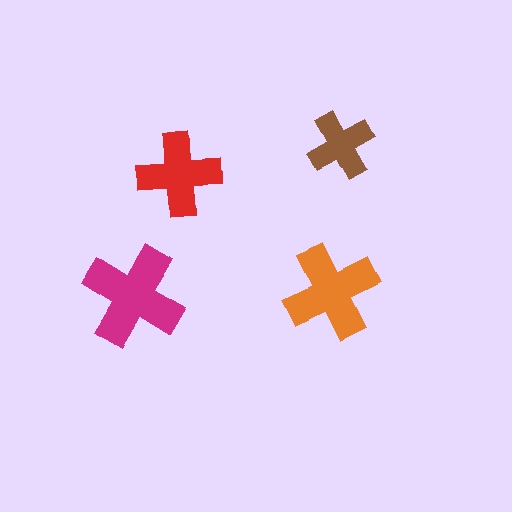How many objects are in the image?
There are 4 objects in the image.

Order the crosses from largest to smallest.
the magenta one, the orange one, the red one, the brown one.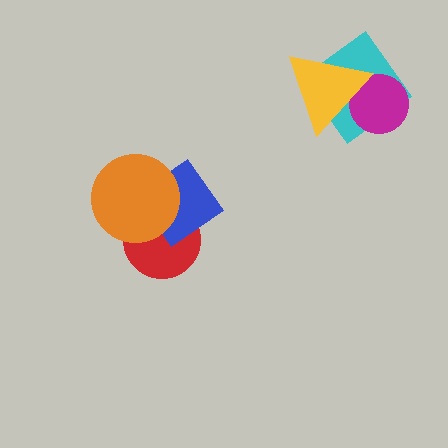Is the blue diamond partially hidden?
Yes, it is partially covered by another shape.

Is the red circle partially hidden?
Yes, it is partially covered by another shape.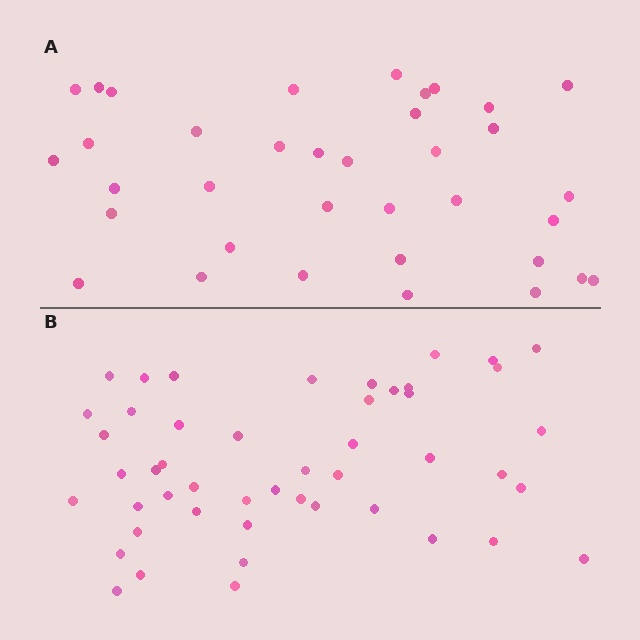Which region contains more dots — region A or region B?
Region B (the bottom region) has more dots.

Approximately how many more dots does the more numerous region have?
Region B has roughly 12 or so more dots than region A.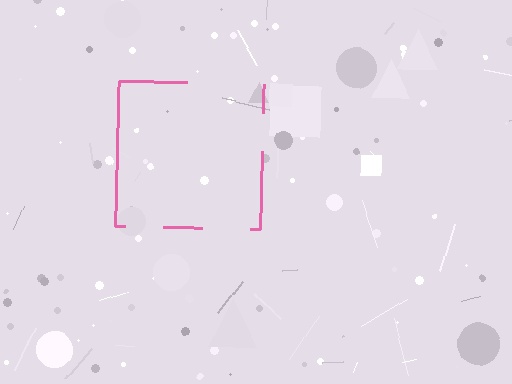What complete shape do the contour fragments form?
The contour fragments form a square.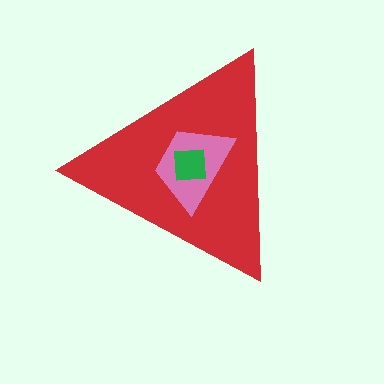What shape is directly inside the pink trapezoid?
The green square.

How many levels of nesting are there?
3.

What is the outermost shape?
The red triangle.